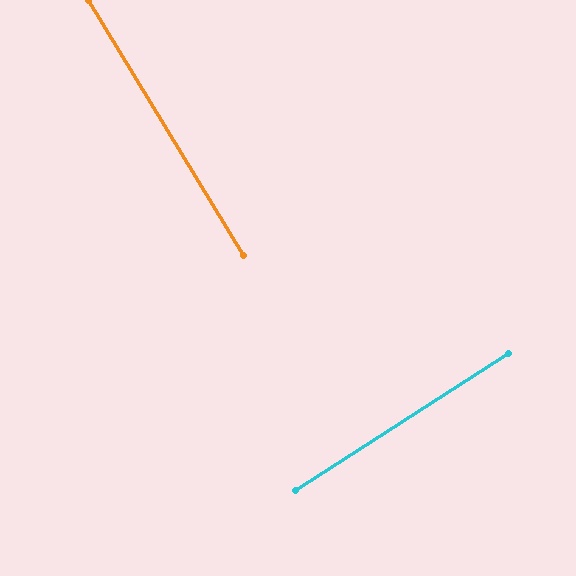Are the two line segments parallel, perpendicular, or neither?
Perpendicular — they meet at approximately 88°.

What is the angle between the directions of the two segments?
Approximately 88 degrees.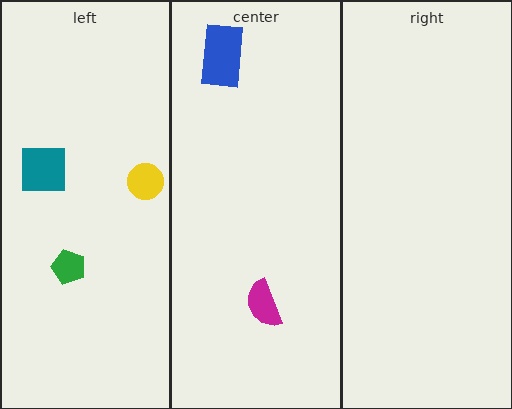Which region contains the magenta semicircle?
The center region.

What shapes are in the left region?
The teal square, the yellow circle, the green pentagon.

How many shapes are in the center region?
2.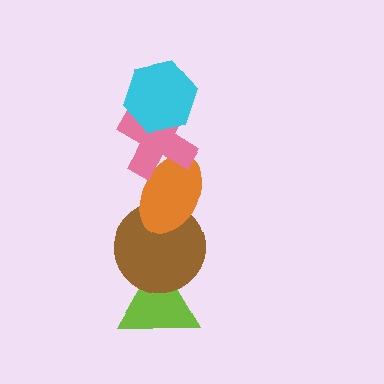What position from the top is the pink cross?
The pink cross is 2nd from the top.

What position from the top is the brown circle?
The brown circle is 4th from the top.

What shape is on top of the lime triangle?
The brown circle is on top of the lime triangle.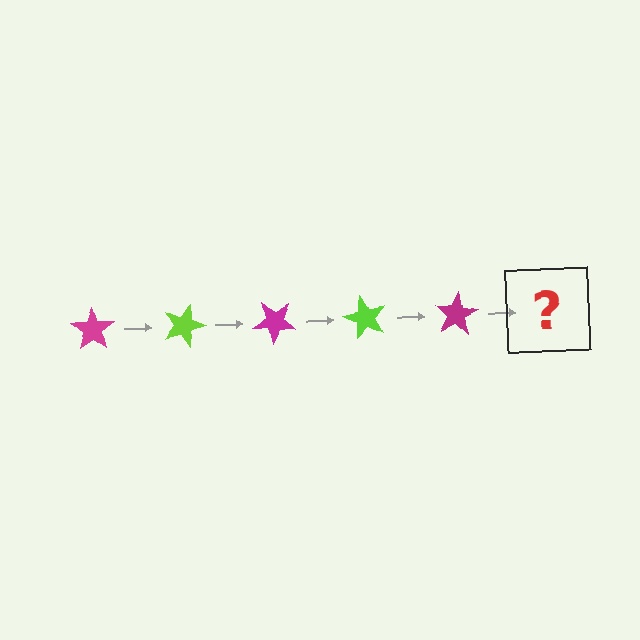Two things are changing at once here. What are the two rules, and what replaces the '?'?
The two rules are that it rotates 20 degrees each step and the color cycles through magenta and lime. The '?' should be a lime star, rotated 100 degrees from the start.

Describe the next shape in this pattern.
It should be a lime star, rotated 100 degrees from the start.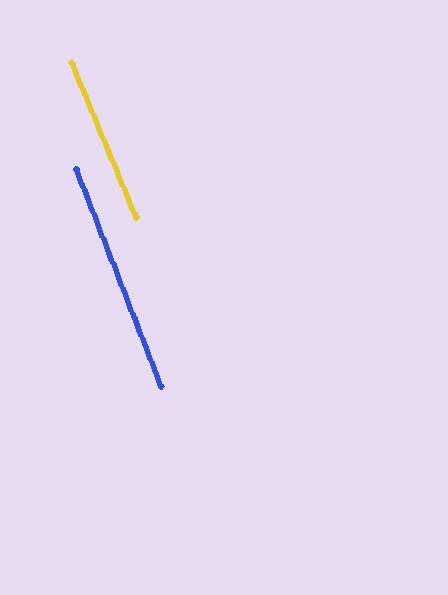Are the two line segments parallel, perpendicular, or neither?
Parallel — their directions differ by only 1.2°.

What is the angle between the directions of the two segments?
Approximately 1 degree.